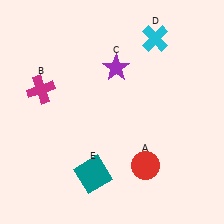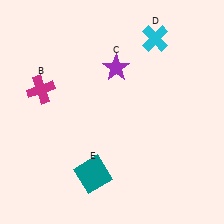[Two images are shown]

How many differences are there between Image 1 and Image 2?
There is 1 difference between the two images.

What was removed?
The red circle (A) was removed in Image 2.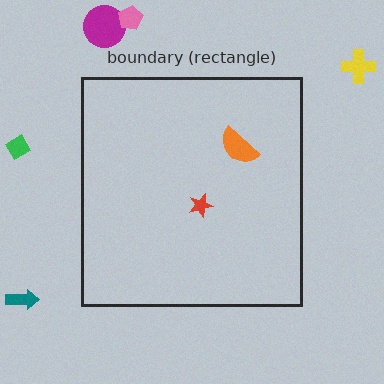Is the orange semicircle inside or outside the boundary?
Inside.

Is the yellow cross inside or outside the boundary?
Outside.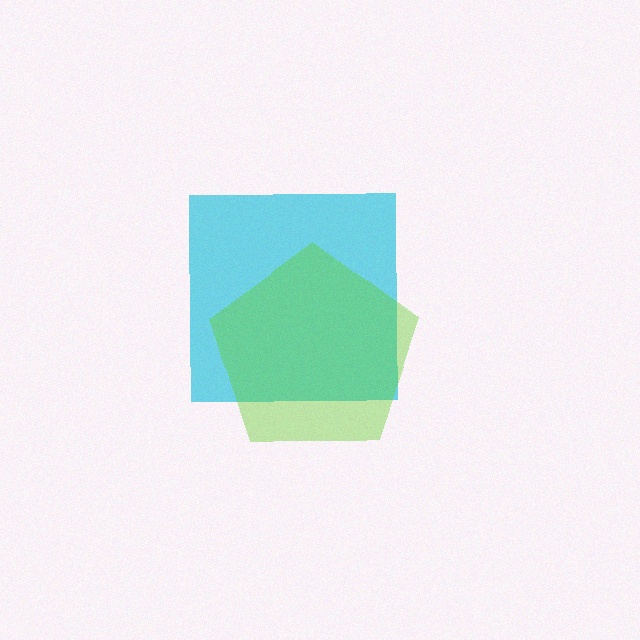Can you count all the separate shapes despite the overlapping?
Yes, there are 2 separate shapes.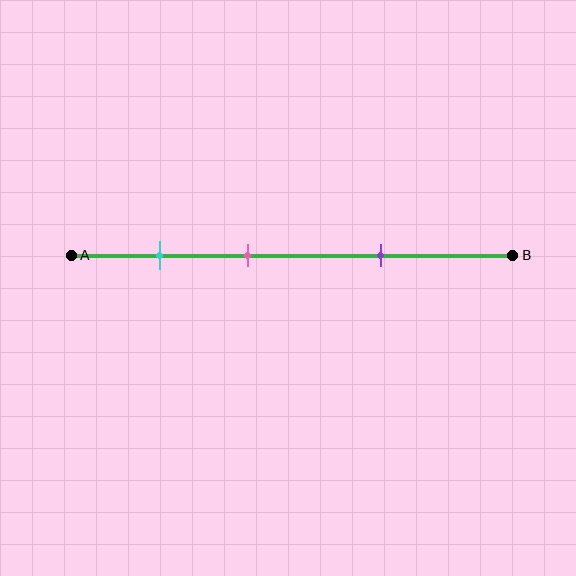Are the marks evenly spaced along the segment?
Yes, the marks are approximately evenly spaced.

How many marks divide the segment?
There are 3 marks dividing the segment.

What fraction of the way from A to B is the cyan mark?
The cyan mark is approximately 20% (0.2) of the way from A to B.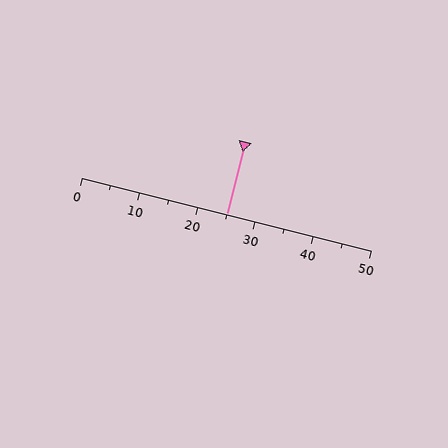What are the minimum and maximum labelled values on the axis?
The axis runs from 0 to 50.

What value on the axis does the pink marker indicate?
The marker indicates approximately 25.